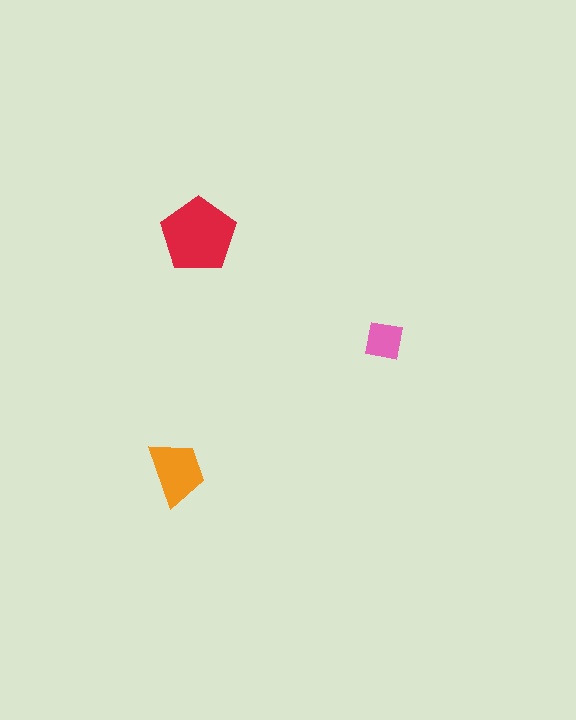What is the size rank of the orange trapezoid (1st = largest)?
2nd.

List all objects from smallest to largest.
The pink square, the orange trapezoid, the red pentagon.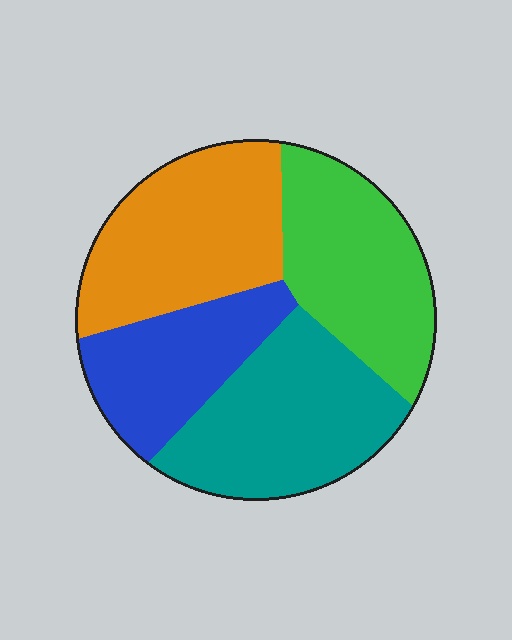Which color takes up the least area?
Blue, at roughly 20%.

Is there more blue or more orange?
Orange.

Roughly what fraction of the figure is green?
Green takes up between a sixth and a third of the figure.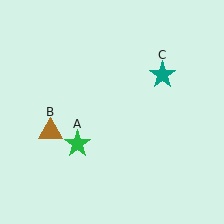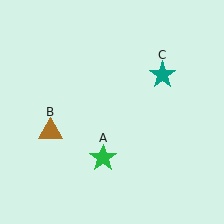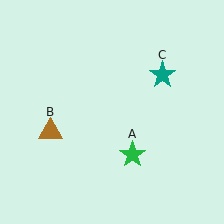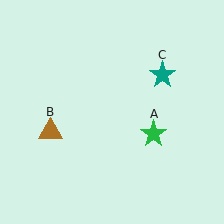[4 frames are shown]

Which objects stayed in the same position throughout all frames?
Brown triangle (object B) and teal star (object C) remained stationary.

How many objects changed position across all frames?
1 object changed position: green star (object A).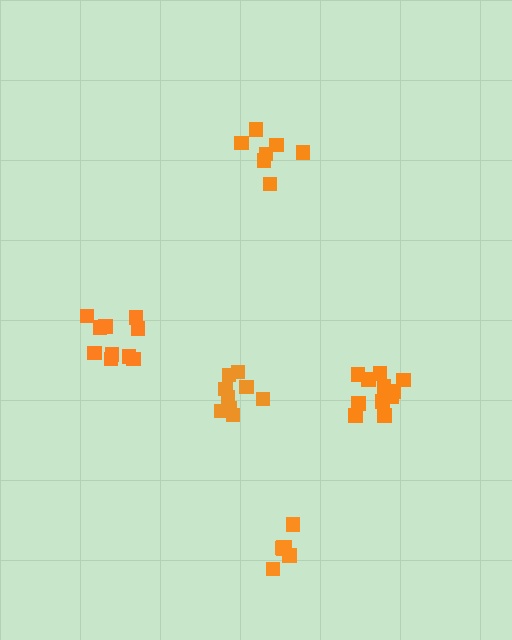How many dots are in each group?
Group 1: 7 dots, Group 2: 7 dots, Group 3: 11 dots, Group 4: 9 dots, Group 5: 10 dots (44 total).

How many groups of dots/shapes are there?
There are 5 groups.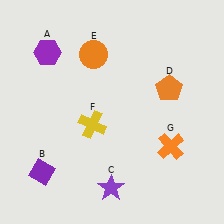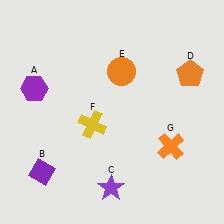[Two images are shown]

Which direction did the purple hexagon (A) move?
The purple hexagon (A) moved down.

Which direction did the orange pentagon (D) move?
The orange pentagon (D) moved right.